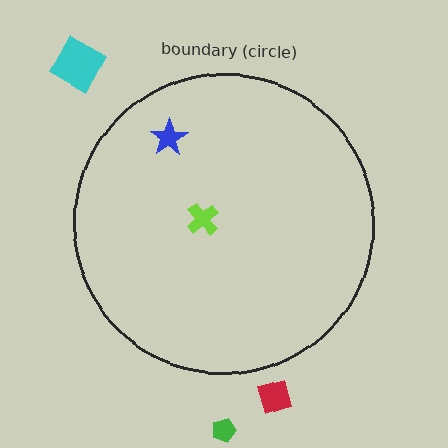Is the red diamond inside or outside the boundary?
Outside.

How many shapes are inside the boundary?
2 inside, 3 outside.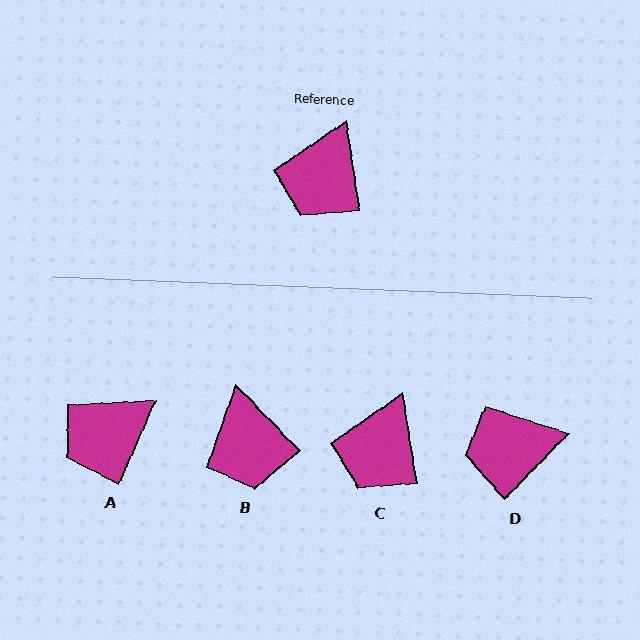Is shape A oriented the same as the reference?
No, it is off by about 32 degrees.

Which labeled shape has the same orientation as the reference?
C.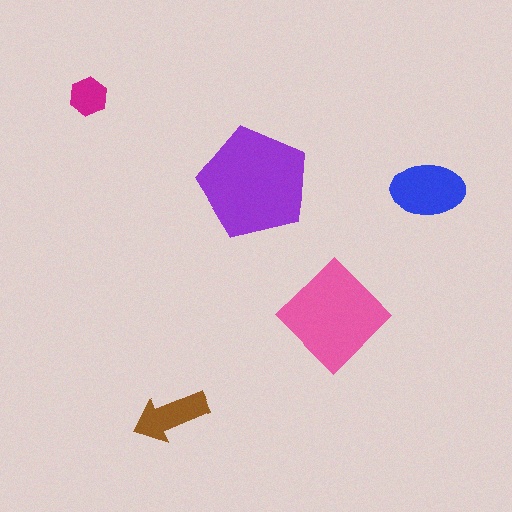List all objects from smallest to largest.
The magenta hexagon, the brown arrow, the blue ellipse, the pink diamond, the purple pentagon.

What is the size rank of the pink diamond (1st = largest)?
2nd.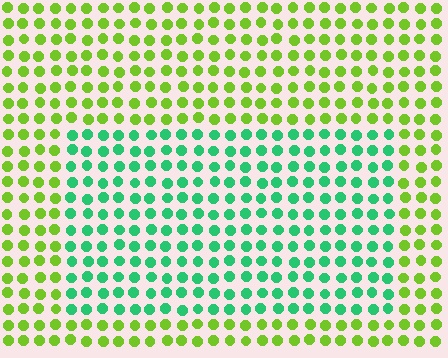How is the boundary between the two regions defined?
The boundary is defined purely by a slight shift in hue (about 56 degrees). Spacing, size, and orientation are identical on both sides.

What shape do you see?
I see a rectangle.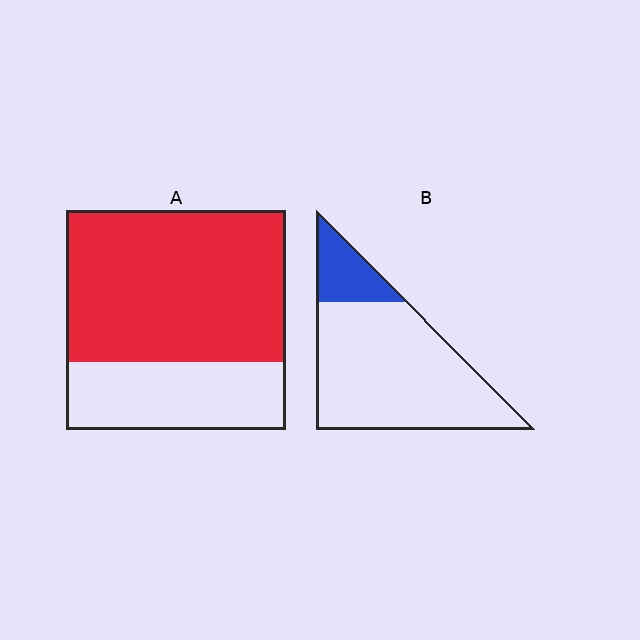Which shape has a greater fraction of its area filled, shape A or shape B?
Shape A.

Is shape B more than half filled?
No.